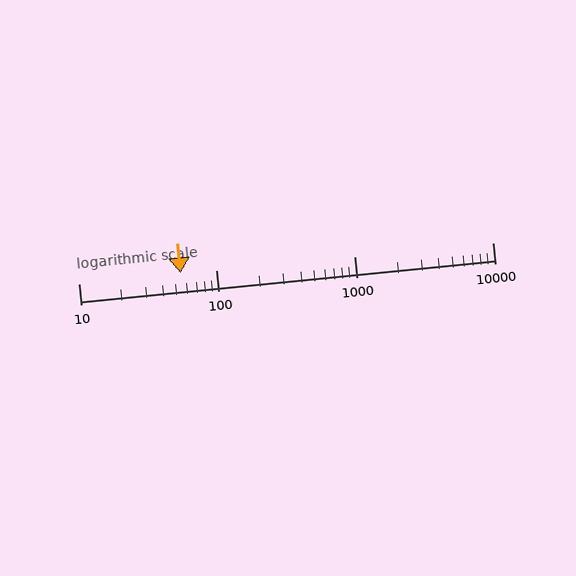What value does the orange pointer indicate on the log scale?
The pointer indicates approximately 55.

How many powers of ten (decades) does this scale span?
The scale spans 3 decades, from 10 to 10000.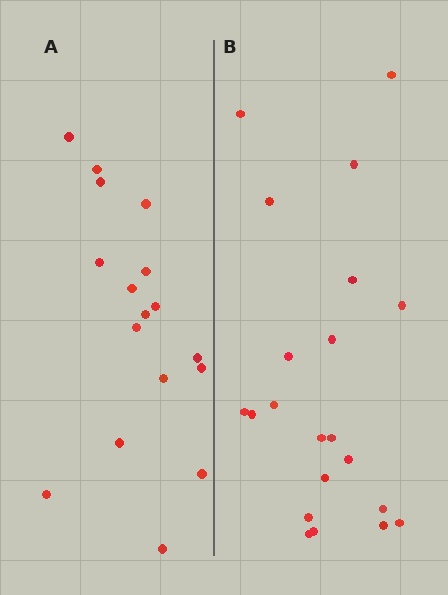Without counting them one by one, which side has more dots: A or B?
Region B (the right region) has more dots.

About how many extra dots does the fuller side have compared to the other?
Region B has about 4 more dots than region A.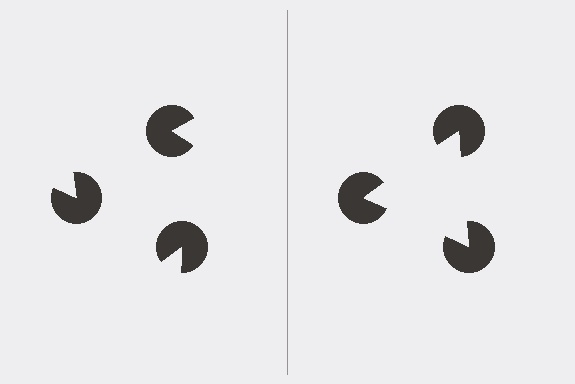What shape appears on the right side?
An illusory triangle.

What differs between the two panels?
The pac-man discs are positioned identically on both sides; only the wedge orientations differ. On the right they align to a triangle; on the left they are misaligned.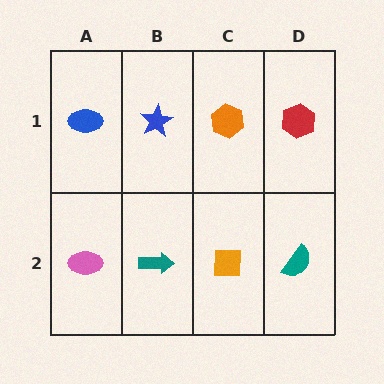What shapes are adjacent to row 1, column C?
An orange square (row 2, column C), a blue star (row 1, column B), a red hexagon (row 1, column D).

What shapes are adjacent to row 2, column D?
A red hexagon (row 1, column D), an orange square (row 2, column C).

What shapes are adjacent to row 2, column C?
An orange hexagon (row 1, column C), a teal arrow (row 2, column B), a teal semicircle (row 2, column D).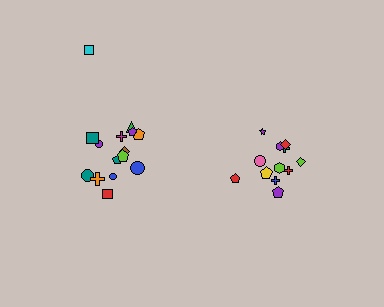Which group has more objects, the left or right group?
The left group.